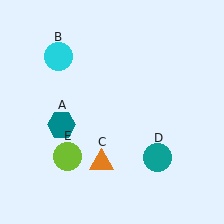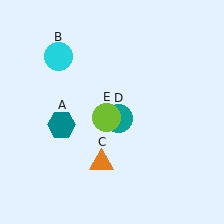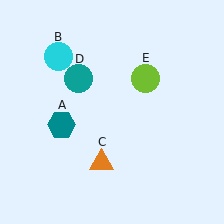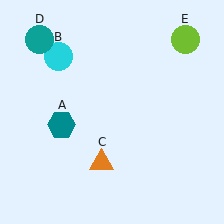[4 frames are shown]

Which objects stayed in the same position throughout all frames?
Teal hexagon (object A) and cyan circle (object B) and orange triangle (object C) remained stationary.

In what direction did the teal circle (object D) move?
The teal circle (object D) moved up and to the left.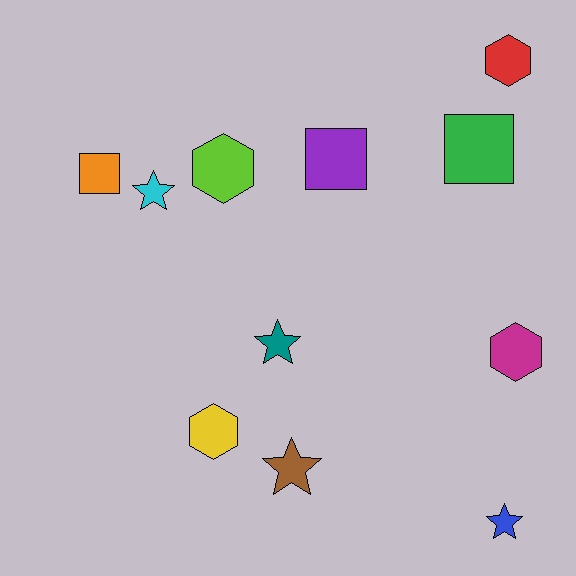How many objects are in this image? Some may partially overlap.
There are 11 objects.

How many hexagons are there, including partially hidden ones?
There are 4 hexagons.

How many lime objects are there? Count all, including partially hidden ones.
There is 1 lime object.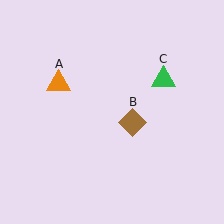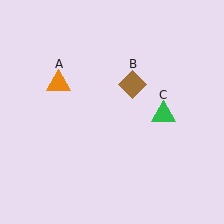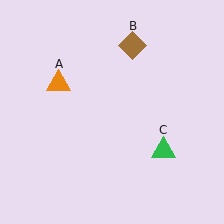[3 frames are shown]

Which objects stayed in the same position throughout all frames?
Orange triangle (object A) remained stationary.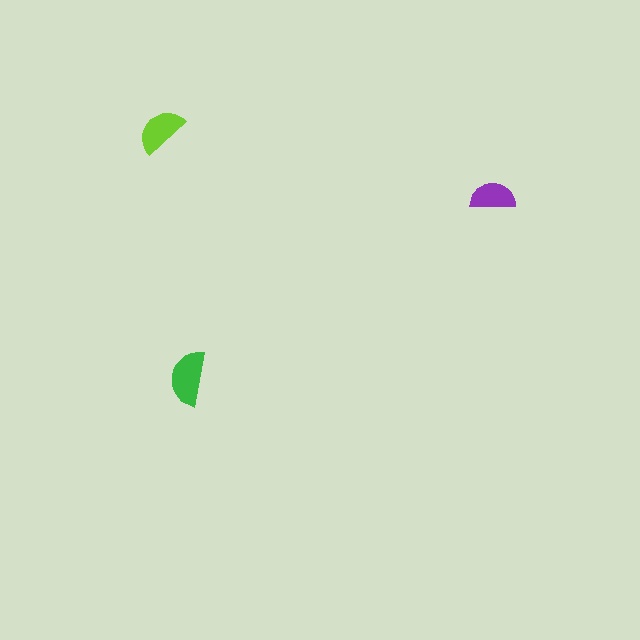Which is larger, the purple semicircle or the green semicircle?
The green one.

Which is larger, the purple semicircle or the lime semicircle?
The lime one.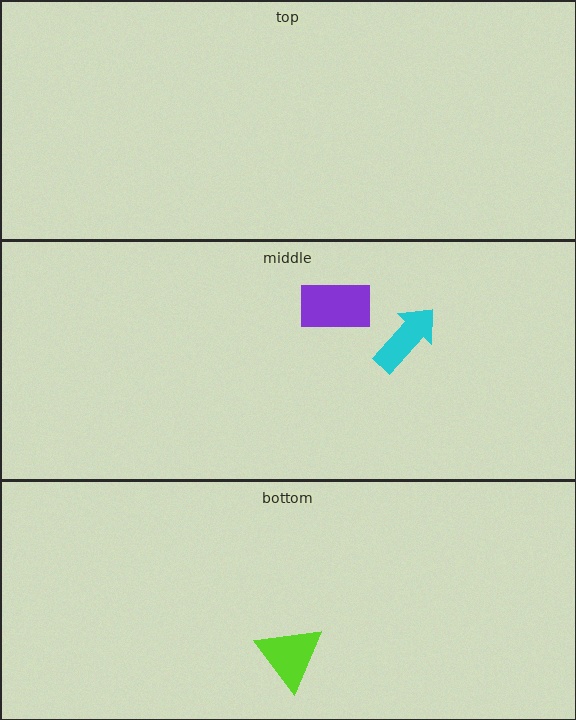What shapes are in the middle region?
The purple rectangle, the cyan arrow.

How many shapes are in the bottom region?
1.